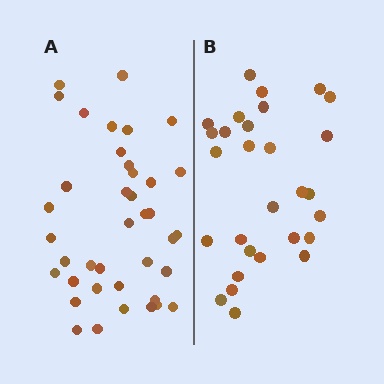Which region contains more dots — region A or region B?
Region A (the left region) has more dots.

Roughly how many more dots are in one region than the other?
Region A has roughly 10 or so more dots than region B.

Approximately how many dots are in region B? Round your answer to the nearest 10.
About 30 dots. (The exact count is 29, which rounds to 30.)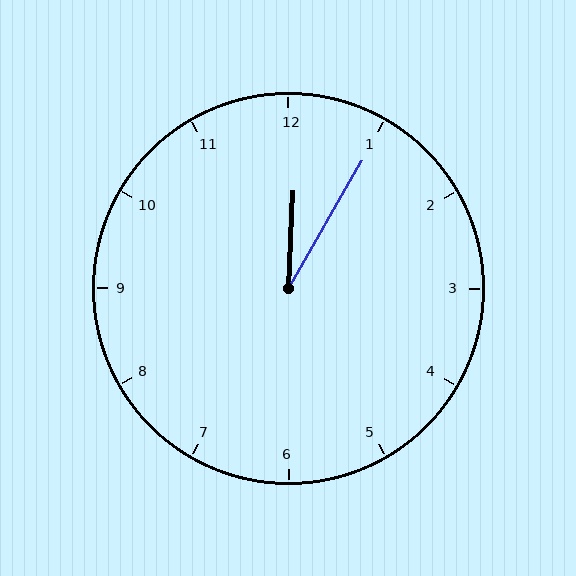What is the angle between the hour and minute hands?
Approximately 28 degrees.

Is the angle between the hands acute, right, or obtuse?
It is acute.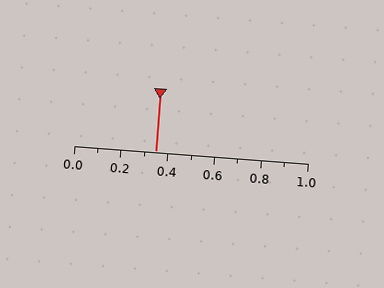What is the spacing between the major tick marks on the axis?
The major ticks are spaced 0.2 apart.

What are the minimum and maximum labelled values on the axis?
The axis runs from 0.0 to 1.0.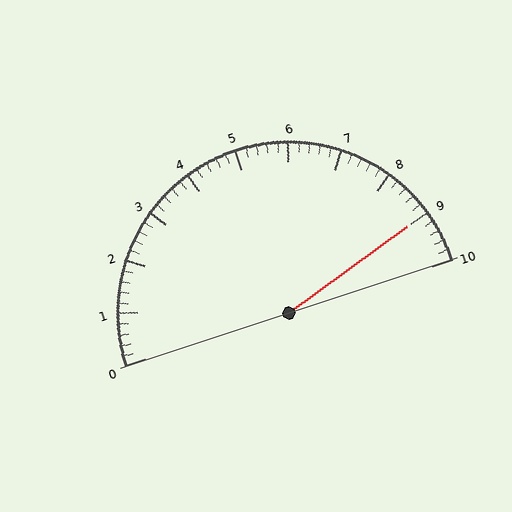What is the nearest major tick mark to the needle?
The nearest major tick mark is 9.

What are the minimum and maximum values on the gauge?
The gauge ranges from 0 to 10.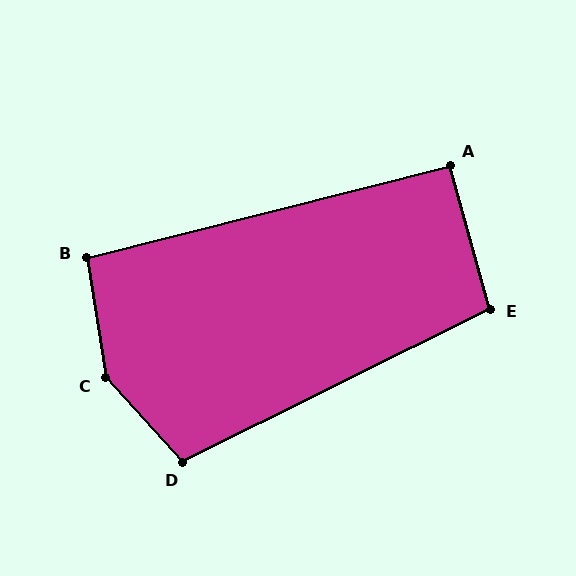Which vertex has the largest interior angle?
C, at approximately 146 degrees.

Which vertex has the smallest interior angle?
A, at approximately 91 degrees.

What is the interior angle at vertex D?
Approximately 106 degrees (obtuse).